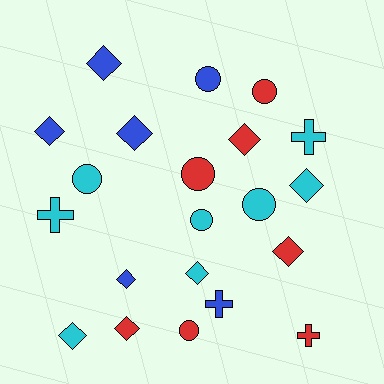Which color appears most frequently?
Cyan, with 8 objects.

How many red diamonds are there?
There are 3 red diamonds.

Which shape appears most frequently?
Diamond, with 10 objects.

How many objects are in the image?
There are 21 objects.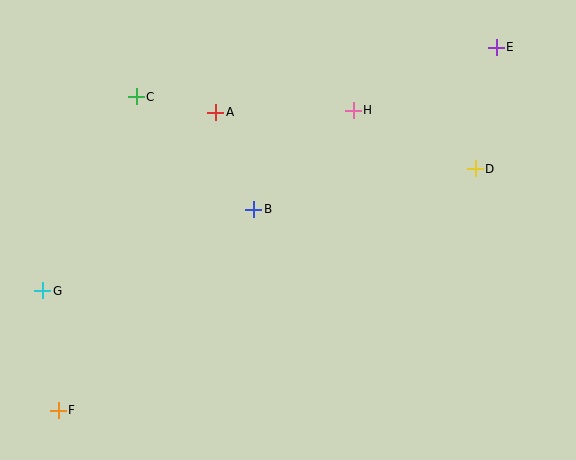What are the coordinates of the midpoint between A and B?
The midpoint between A and B is at (235, 161).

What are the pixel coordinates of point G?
Point G is at (43, 291).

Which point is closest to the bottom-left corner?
Point F is closest to the bottom-left corner.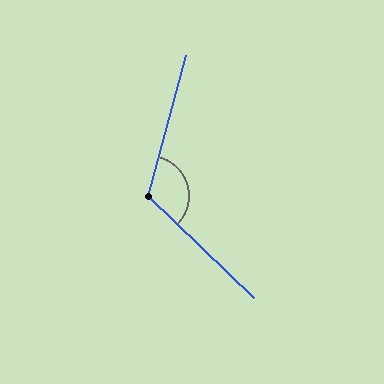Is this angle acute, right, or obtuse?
It is obtuse.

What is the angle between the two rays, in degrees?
Approximately 119 degrees.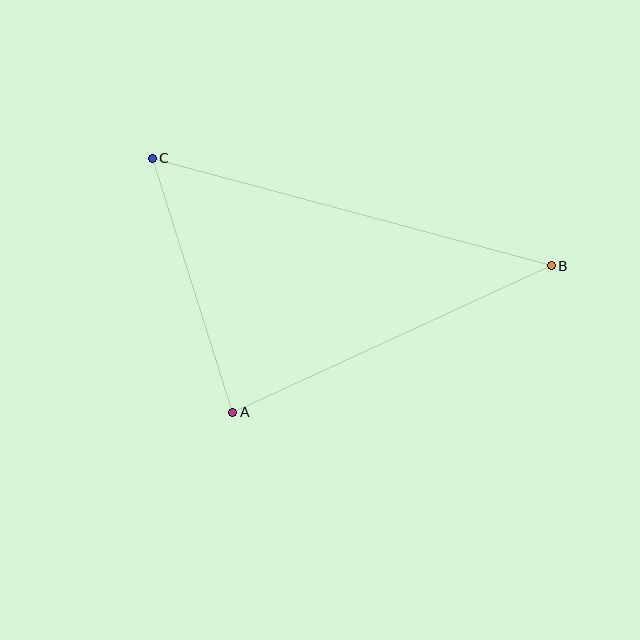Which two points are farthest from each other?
Points B and C are farthest from each other.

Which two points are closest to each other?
Points A and C are closest to each other.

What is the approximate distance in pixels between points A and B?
The distance between A and B is approximately 351 pixels.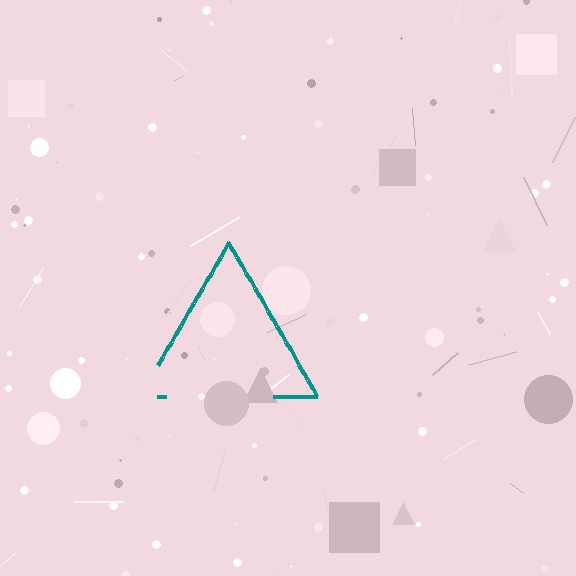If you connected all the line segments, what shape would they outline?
They would outline a triangle.